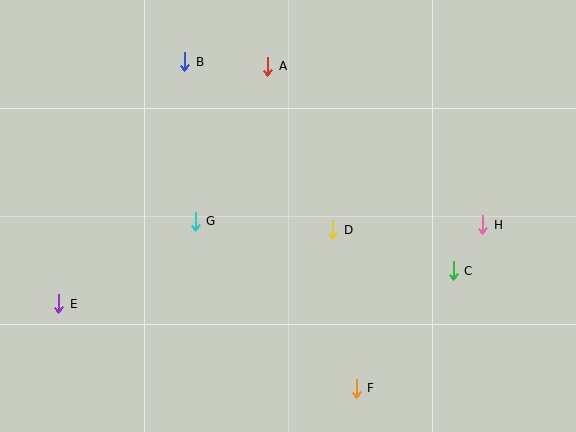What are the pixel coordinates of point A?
Point A is at (268, 66).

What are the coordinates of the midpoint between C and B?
The midpoint between C and B is at (319, 166).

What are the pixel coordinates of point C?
Point C is at (453, 271).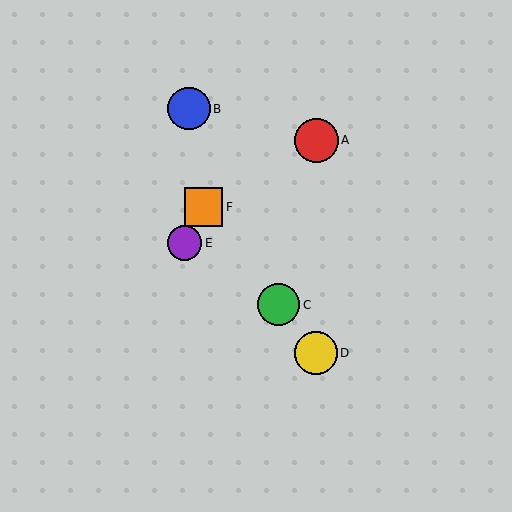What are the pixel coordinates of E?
Object E is at (185, 243).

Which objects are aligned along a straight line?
Objects C, D, F are aligned along a straight line.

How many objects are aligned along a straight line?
3 objects (C, D, F) are aligned along a straight line.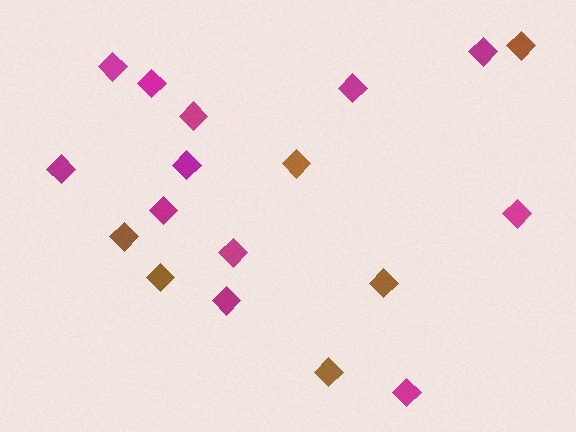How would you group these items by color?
There are 2 groups: one group of magenta diamonds (12) and one group of brown diamonds (6).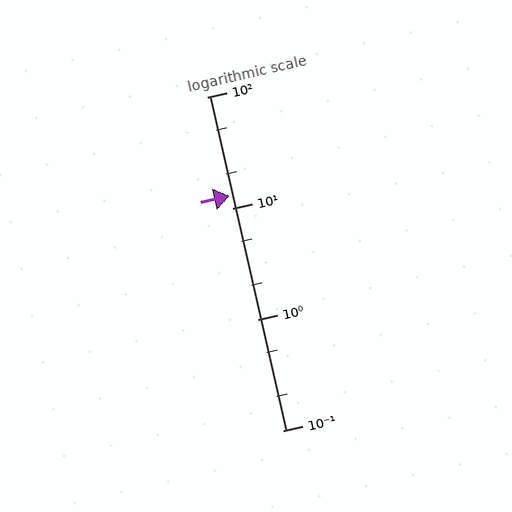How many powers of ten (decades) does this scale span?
The scale spans 3 decades, from 0.1 to 100.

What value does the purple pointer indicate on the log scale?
The pointer indicates approximately 13.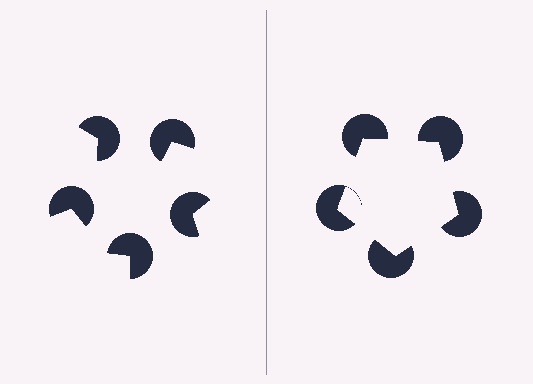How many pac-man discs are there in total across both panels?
10 — 5 on each side.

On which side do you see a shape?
An illusory pentagon appears on the right side. On the left side the wedge cuts are rotated, so no coherent shape forms.